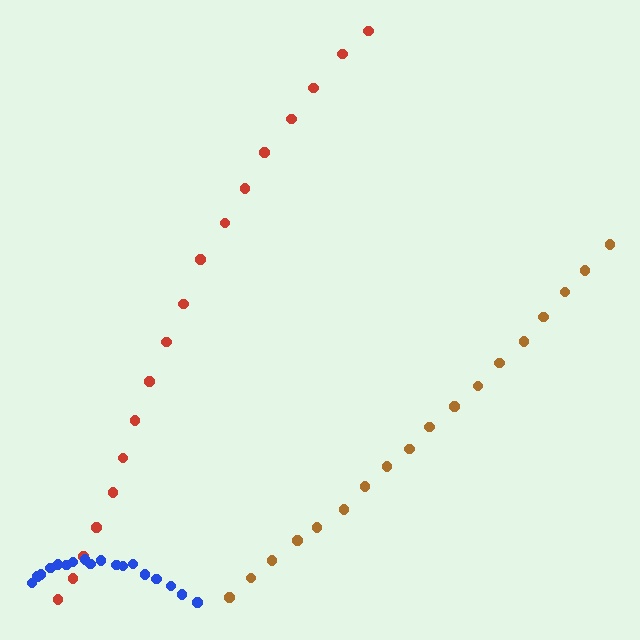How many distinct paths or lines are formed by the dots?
There are 3 distinct paths.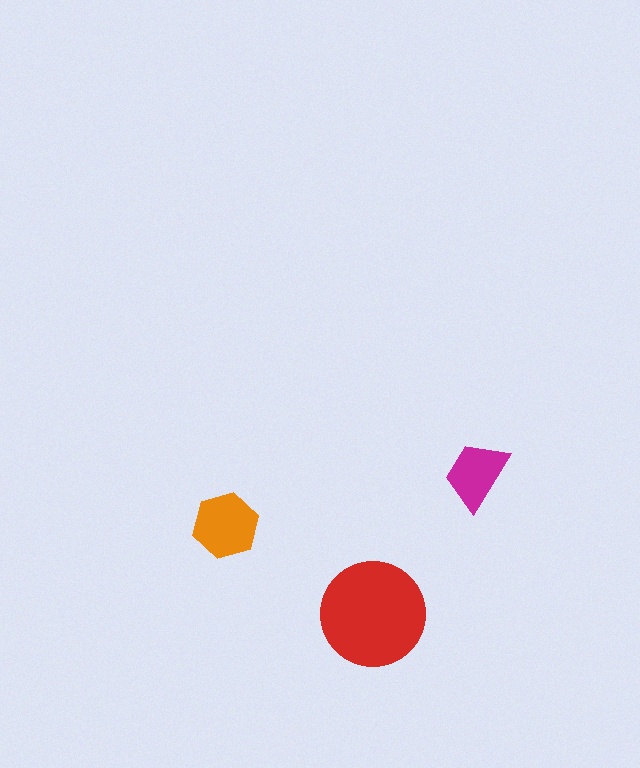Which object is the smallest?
The magenta trapezoid.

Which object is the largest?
The red circle.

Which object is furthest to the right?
The magenta trapezoid is rightmost.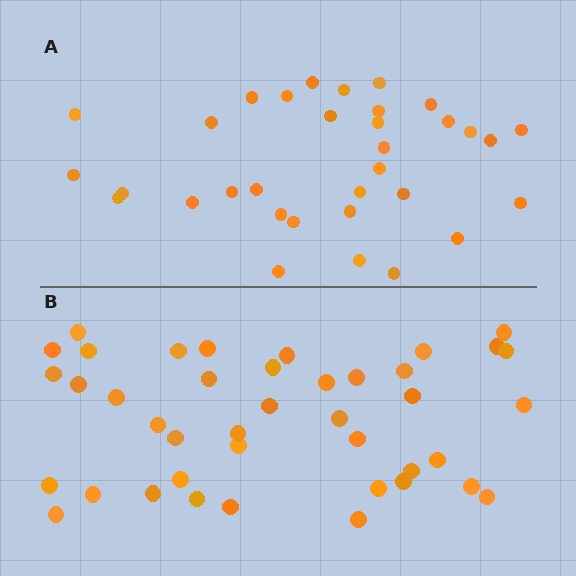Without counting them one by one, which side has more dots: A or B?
Region B (the bottom region) has more dots.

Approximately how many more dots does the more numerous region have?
Region B has roughly 8 or so more dots than region A.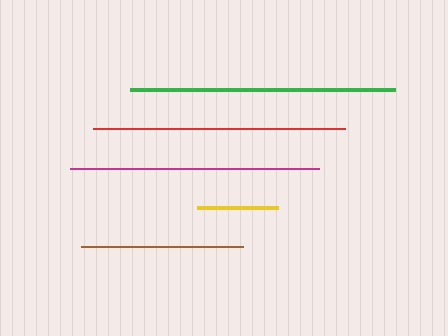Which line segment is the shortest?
The yellow line is the shortest at approximately 81 pixels.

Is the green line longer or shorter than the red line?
The green line is longer than the red line.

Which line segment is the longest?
The green line is the longest at approximately 265 pixels.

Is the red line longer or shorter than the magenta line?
The red line is longer than the magenta line.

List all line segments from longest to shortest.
From longest to shortest: green, red, magenta, brown, yellow.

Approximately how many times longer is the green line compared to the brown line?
The green line is approximately 1.6 times the length of the brown line.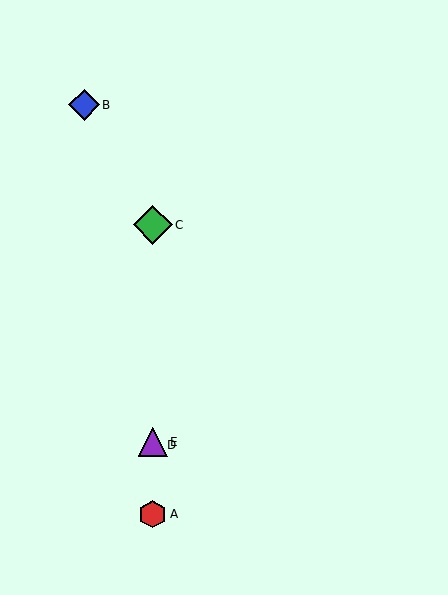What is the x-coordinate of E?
Object E is at x≈153.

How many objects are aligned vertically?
4 objects (A, C, D, E) are aligned vertically.